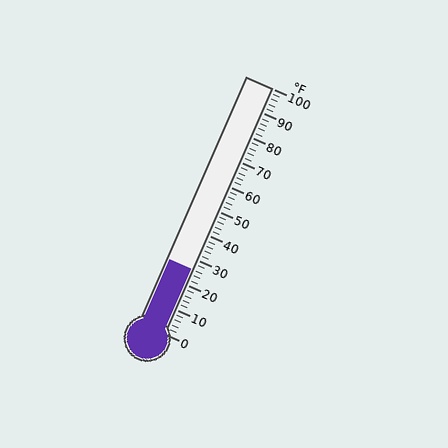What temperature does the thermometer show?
The thermometer shows approximately 26°F.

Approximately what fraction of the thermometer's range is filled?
The thermometer is filled to approximately 25% of its range.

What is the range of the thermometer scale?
The thermometer scale ranges from 0°F to 100°F.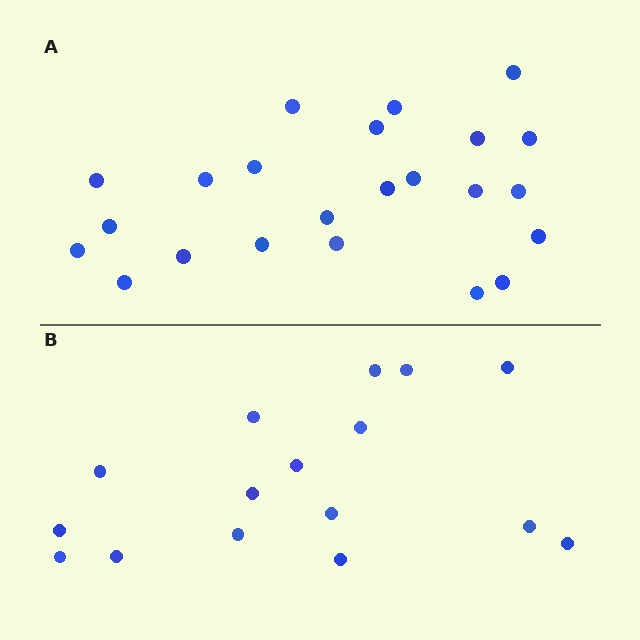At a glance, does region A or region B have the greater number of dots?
Region A (the top region) has more dots.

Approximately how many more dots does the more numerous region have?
Region A has roughly 8 or so more dots than region B.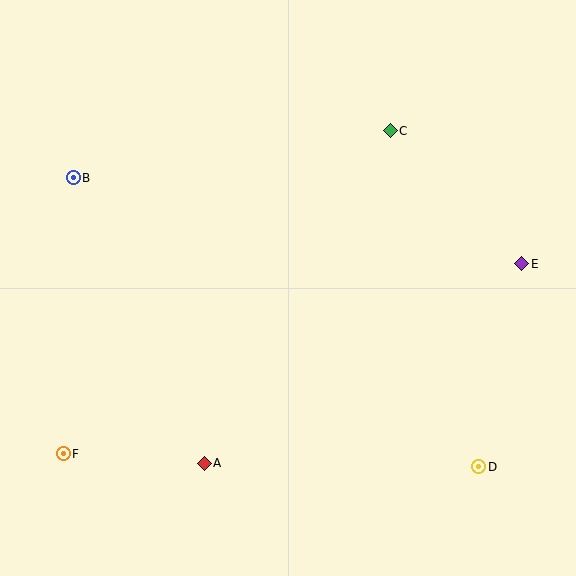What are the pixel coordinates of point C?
Point C is at (390, 131).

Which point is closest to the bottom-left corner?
Point F is closest to the bottom-left corner.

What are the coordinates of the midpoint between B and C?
The midpoint between B and C is at (232, 154).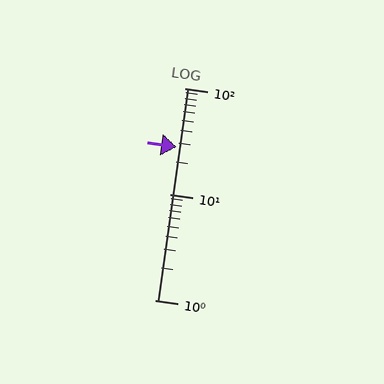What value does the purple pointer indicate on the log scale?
The pointer indicates approximately 28.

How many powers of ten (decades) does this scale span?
The scale spans 2 decades, from 1 to 100.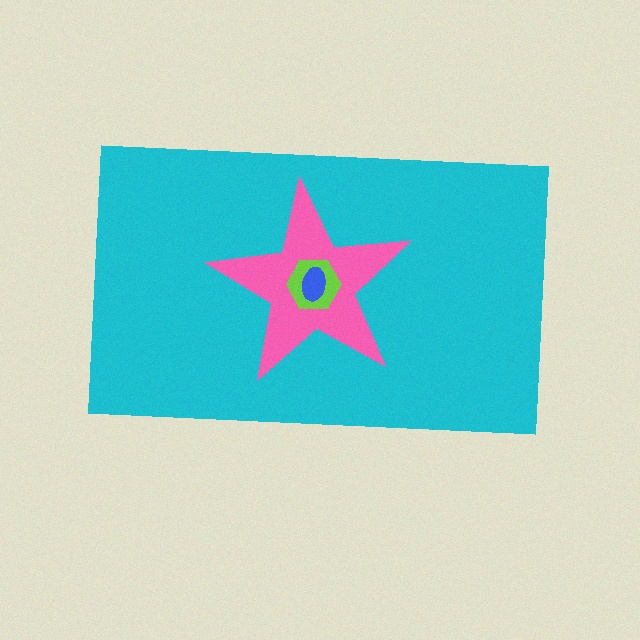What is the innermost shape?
The blue ellipse.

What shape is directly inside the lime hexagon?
The blue ellipse.